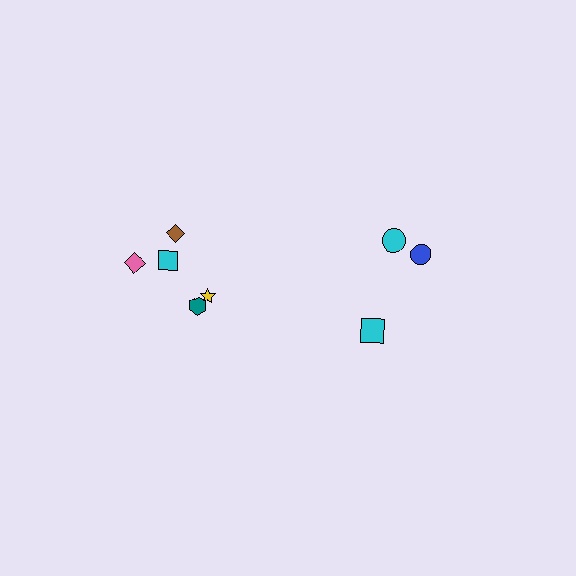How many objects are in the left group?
There are 5 objects.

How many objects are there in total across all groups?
There are 8 objects.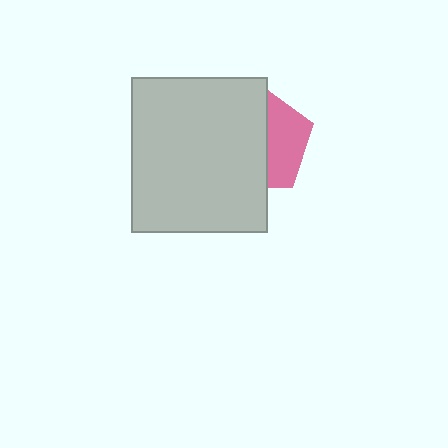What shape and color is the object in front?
The object in front is a light gray rectangle.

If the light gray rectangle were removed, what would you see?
You would see the complete pink pentagon.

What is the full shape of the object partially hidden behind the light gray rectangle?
The partially hidden object is a pink pentagon.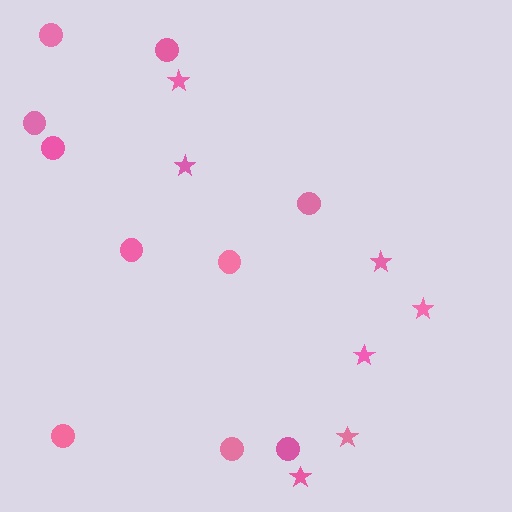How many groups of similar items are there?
There are 2 groups: one group of stars (7) and one group of circles (10).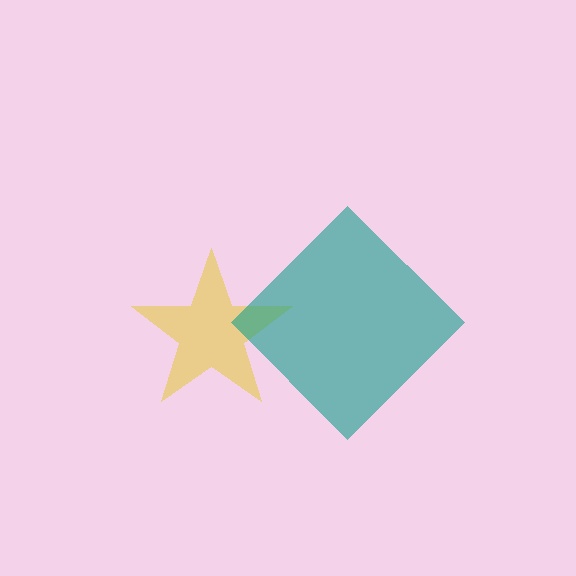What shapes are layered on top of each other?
The layered shapes are: a yellow star, a teal diamond.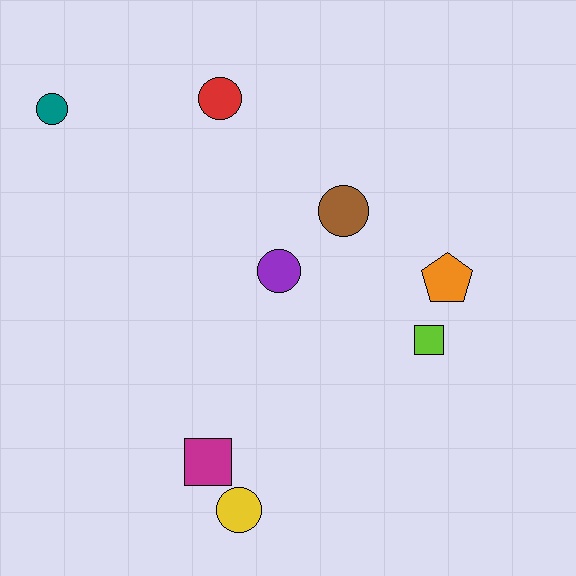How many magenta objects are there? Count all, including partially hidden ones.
There is 1 magenta object.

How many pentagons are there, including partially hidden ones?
There is 1 pentagon.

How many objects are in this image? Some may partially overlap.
There are 8 objects.